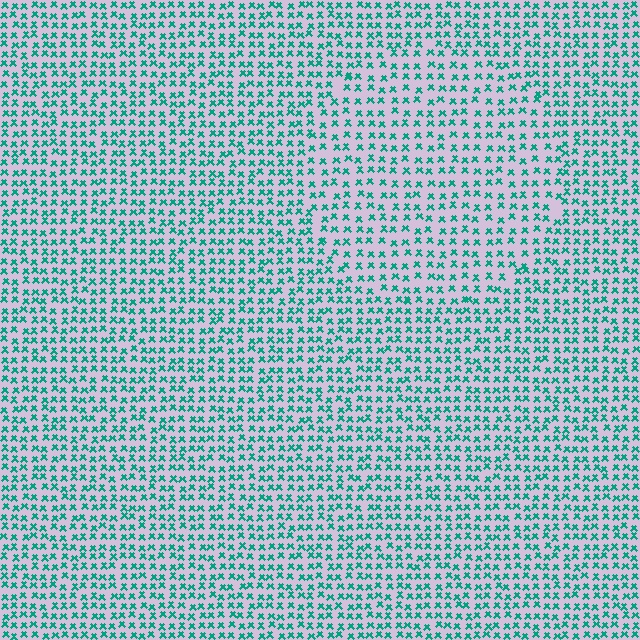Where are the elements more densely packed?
The elements are more densely packed outside the circle boundary.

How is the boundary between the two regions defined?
The boundary is defined by a change in element density (approximately 1.4x ratio). All elements are the same color, size, and shape.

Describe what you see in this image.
The image contains small teal elements arranged at two different densities. A circle-shaped region is visible where the elements are less densely packed than the surrounding area.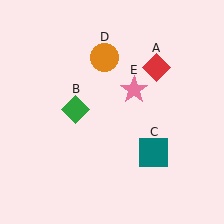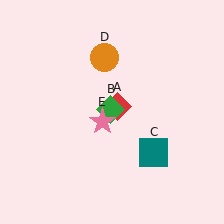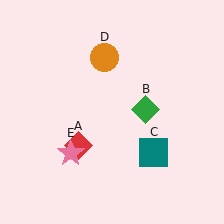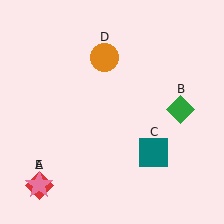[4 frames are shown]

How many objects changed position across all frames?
3 objects changed position: red diamond (object A), green diamond (object B), pink star (object E).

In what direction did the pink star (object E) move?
The pink star (object E) moved down and to the left.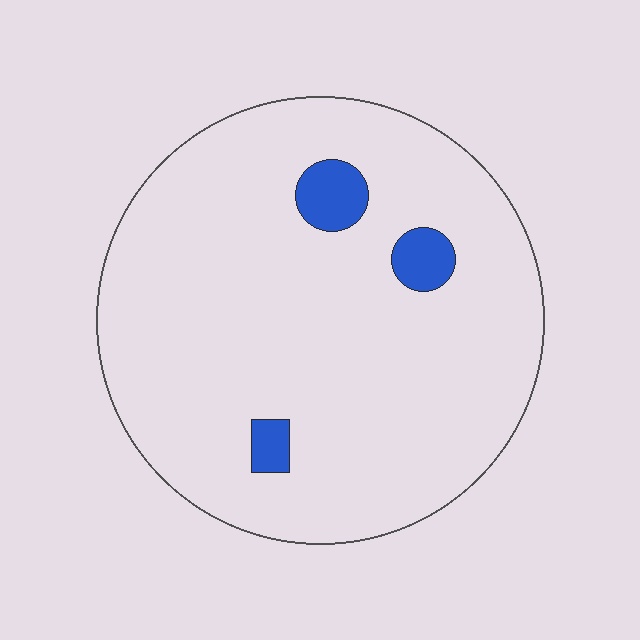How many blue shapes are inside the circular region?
3.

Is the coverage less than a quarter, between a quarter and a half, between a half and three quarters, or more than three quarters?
Less than a quarter.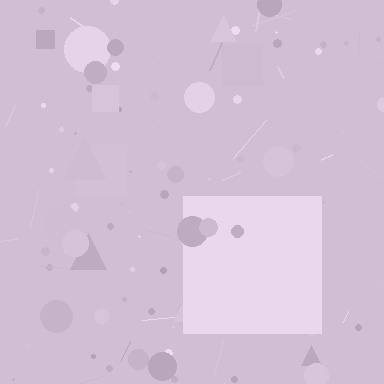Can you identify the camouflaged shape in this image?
The camouflaged shape is a square.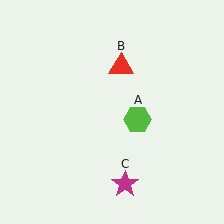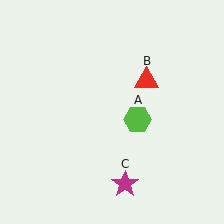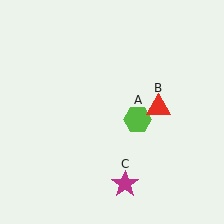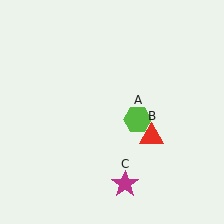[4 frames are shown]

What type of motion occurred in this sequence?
The red triangle (object B) rotated clockwise around the center of the scene.